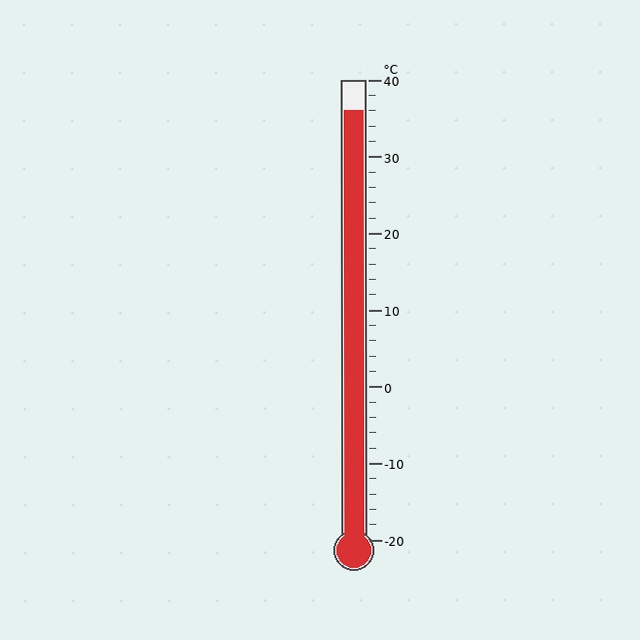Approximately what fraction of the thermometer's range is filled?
The thermometer is filled to approximately 95% of its range.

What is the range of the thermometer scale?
The thermometer scale ranges from -20°C to 40°C.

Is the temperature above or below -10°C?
The temperature is above -10°C.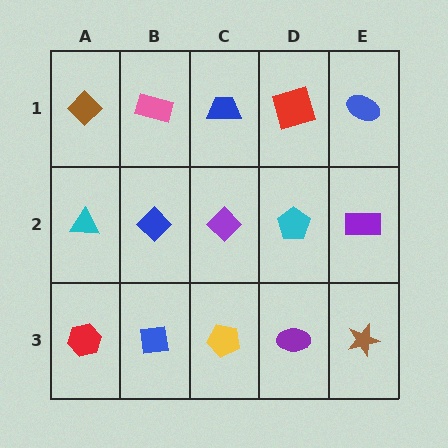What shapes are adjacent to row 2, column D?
A red square (row 1, column D), a purple ellipse (row 3, column D), a purple diamond (row 2, column C), a purple rectangle (row 2, column E).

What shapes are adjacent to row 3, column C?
A purple diamond (row 2, column C), a blue square (row 3, column B), a purple ellipse (row 3, column D).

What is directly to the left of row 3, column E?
A purple ellipse.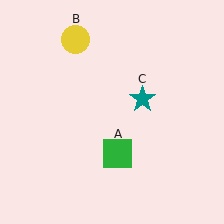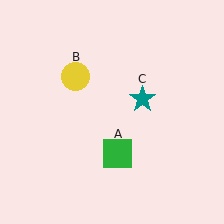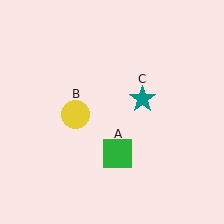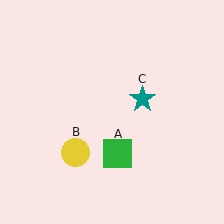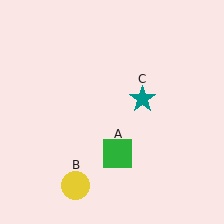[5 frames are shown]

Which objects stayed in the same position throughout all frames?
Green square (object A) and teal star (object C) remained stationary.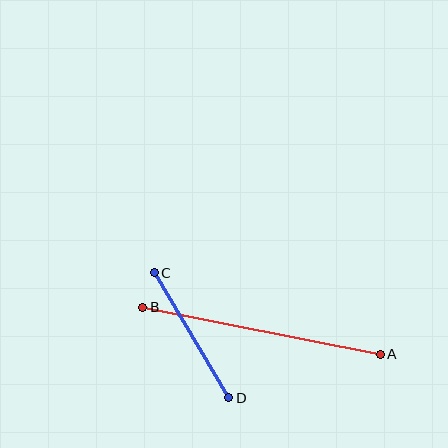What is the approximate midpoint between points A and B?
The midpoint is at approximately (261, 331) pixels.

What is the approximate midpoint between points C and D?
The midpoint is at approximately (191, 335) pixels.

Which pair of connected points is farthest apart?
Points A and B are farthest apart.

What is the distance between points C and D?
The distance is approximately 145 pixels.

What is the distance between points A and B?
The distance is approximately 242 pixels.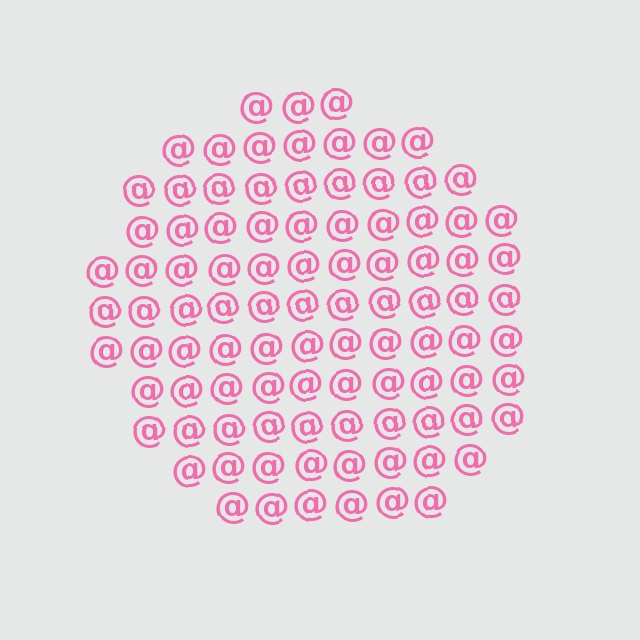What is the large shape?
The large shape is a circle.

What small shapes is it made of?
It is made of small at signs.